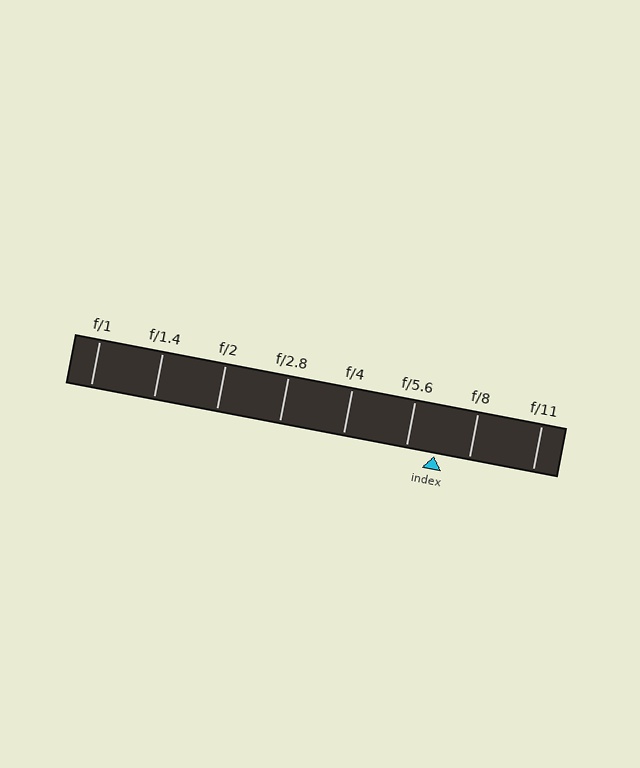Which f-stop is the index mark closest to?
The index mark is closest to f/5.6.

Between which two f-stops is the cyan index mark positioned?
The index mark is between f/5.6 and f/8.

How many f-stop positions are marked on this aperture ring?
There are 8 f-stop positions marked.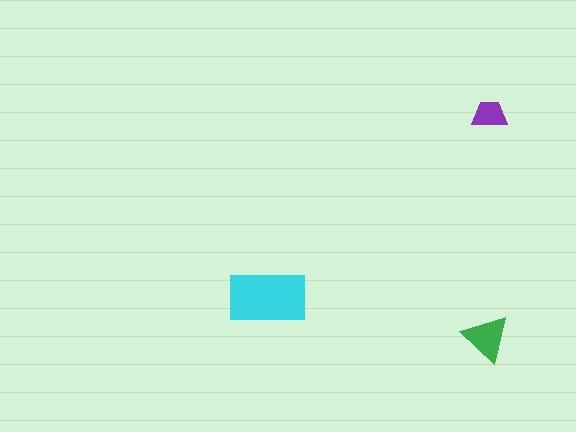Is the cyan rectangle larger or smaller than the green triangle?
Larger.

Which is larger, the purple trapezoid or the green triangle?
The green triangle.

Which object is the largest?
The cyan rectangle.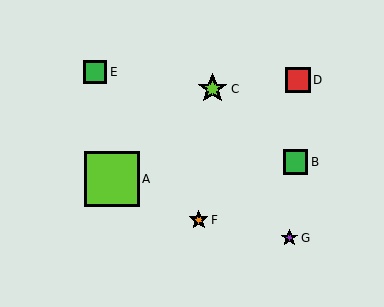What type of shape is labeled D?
Shape D is a red square.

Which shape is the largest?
The lime square (labeled A) is the largest.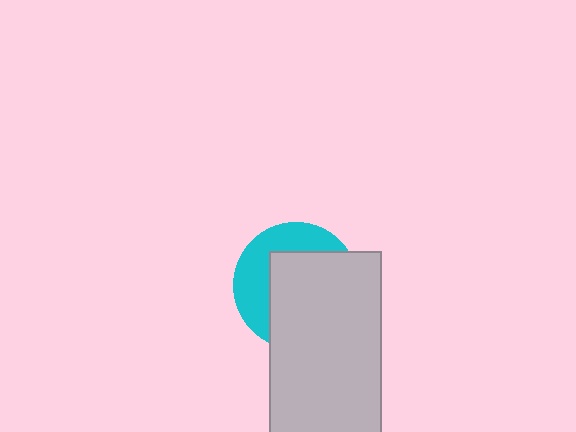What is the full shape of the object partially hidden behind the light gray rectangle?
The partially hidden object is a cyan circle.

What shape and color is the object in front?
The object in front is a light gray rectangle.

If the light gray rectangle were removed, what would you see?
You would see the complete cyan circle.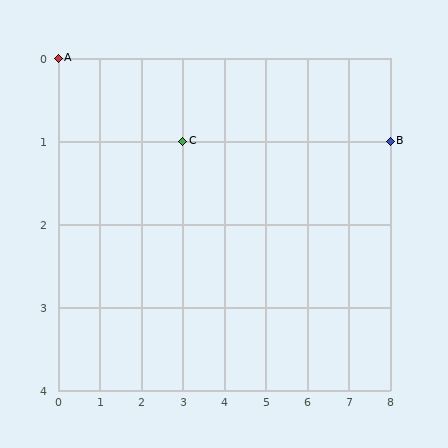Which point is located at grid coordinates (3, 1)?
Point C is at (3, 1).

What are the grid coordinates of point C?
Point C is at grid coordinates (3, 1).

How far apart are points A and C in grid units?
Points A and C are 3 columns and 1 row apart (about 3.2 grid units diagonally).